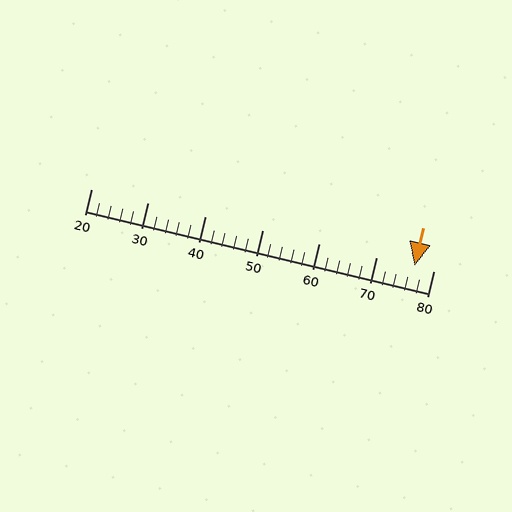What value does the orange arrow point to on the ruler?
The orange arrow points to approximately 77.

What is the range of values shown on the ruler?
The ruler shows values from 20 to 80.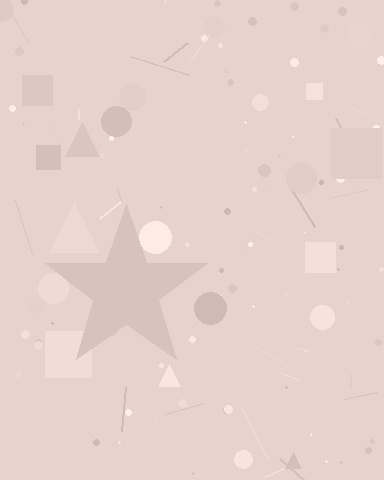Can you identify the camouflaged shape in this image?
The camouflaged shape is a star.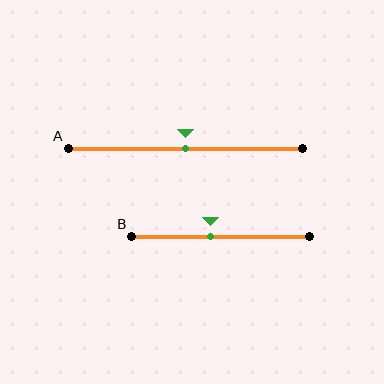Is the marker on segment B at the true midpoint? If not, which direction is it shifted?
No, the marker on segment B is shifted to the left by about 6% of the segment length.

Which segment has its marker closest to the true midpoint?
Segment A has its marker closest to the true midpoint.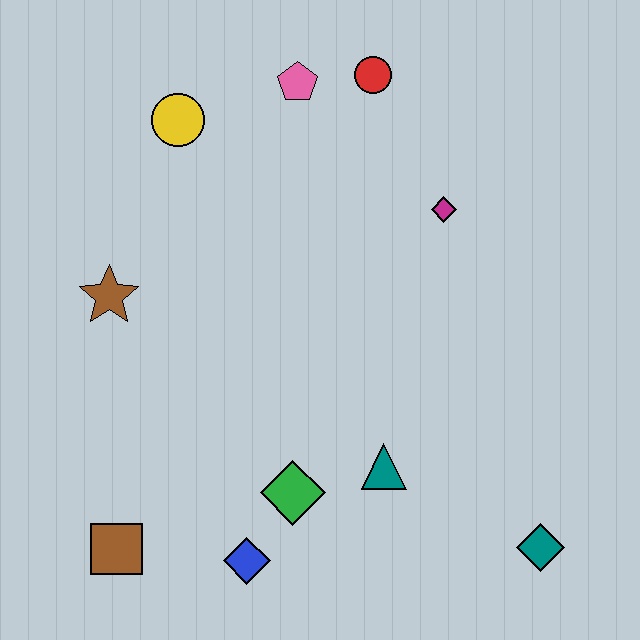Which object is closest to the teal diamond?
The teal triangle is closest to the teal diamond.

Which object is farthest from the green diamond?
The red circle is farthest from the green diamond.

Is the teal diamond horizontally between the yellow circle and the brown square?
No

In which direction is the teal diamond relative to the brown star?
The teal diamond is to the right of the brown star.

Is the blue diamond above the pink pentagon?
No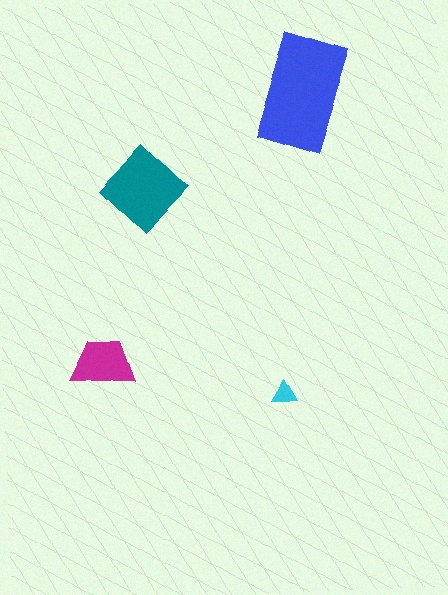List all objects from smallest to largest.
The cyan triangle, the magenta trapezoid, the teal diamond, the blue rectangle.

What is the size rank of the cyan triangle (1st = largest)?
4th.